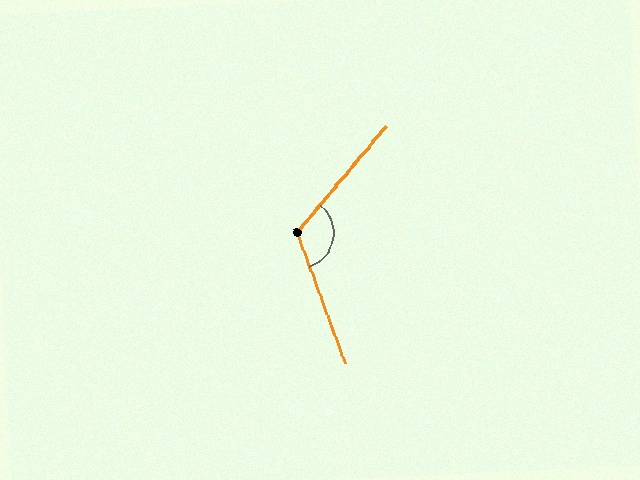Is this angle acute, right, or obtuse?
It is obtuse.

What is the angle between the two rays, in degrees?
Approximately 120 degrees.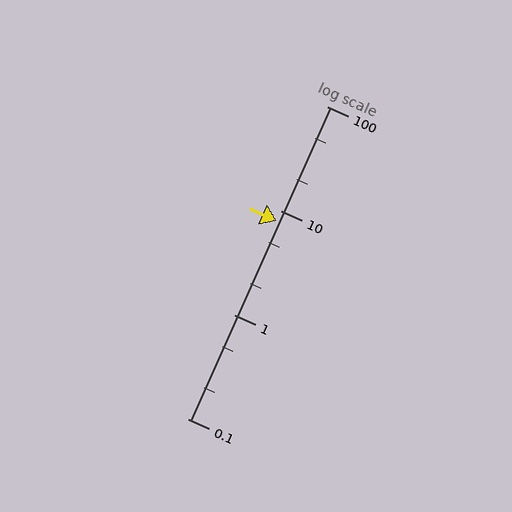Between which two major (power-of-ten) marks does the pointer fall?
The pointer is between 1 and 10.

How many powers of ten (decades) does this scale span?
The scale spans 3 decades, from 0.1 to 100.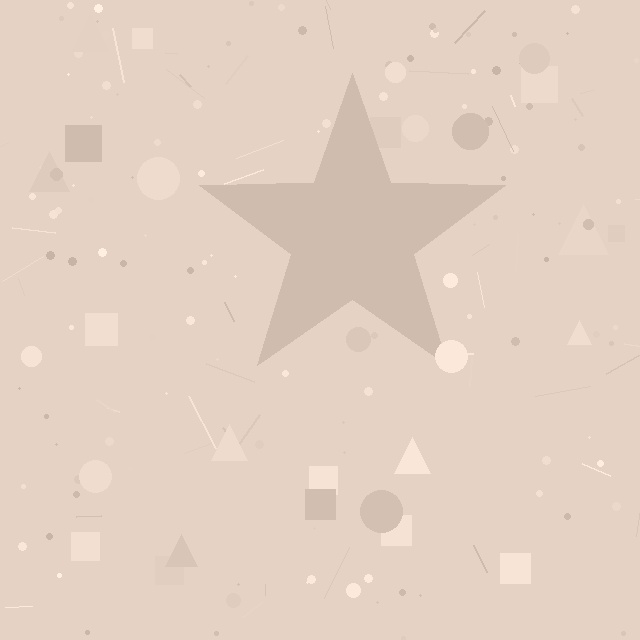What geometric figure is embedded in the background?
A star is embedded in the background.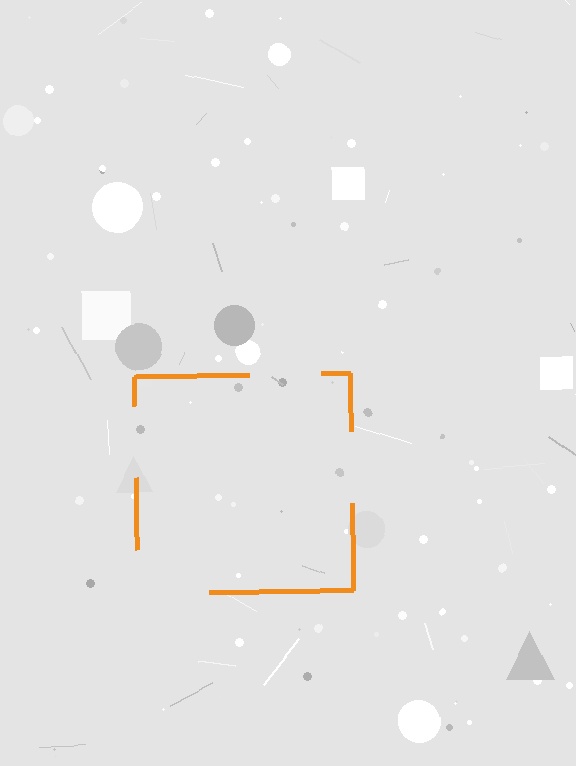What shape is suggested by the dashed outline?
The dashed outline suggests a square.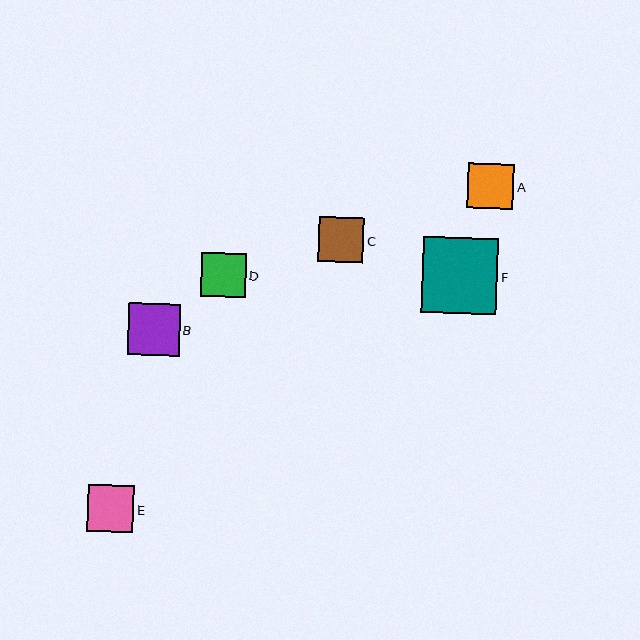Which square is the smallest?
Square D is the smallest with a size of approximately 45 pixels.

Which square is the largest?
Square F is the largest with a size of approximately 76 pixels.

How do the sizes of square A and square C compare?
Square A and square C are approximately the same size.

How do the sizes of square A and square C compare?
Square A and square C are approximately the same size.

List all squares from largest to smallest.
From largest to smallest: F, B, E, A, C, D.